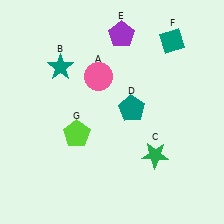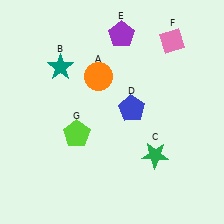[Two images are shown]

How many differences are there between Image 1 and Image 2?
There are 3 differences between the two images.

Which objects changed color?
A changed from pink to orange. D changed from teal to blue. F changed from teal to pink.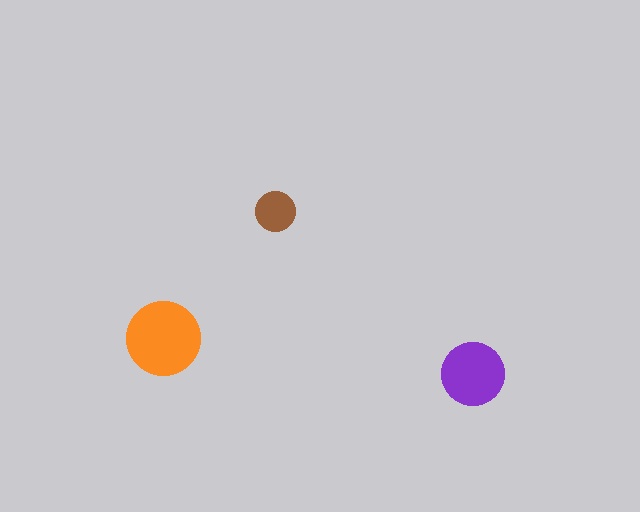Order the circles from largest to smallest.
the orange one, the purple one, the brown one.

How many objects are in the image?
There are 3 objects in the image.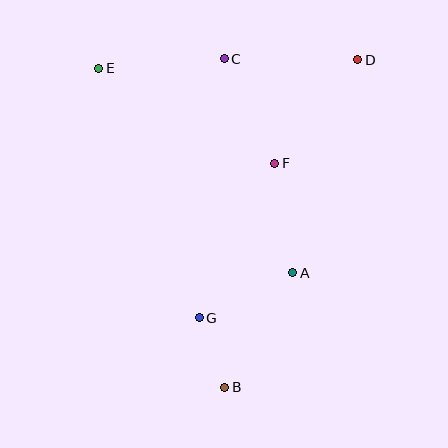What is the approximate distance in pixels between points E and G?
The distance between E and G is approximately 269 pixels.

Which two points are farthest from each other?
Points B and D are farthest from each other.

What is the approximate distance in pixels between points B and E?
The distance between B and E is approximately 343 pixels.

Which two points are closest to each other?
Points B and G are closest to each other.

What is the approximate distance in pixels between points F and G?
The distance between F and G is approximately 172 pixels.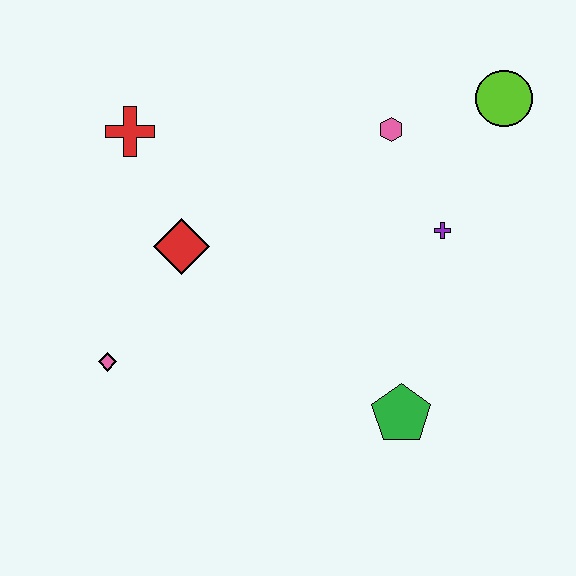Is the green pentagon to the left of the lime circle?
Yes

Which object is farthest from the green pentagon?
The red cross is farthest from the green pentagon.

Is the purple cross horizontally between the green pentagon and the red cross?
No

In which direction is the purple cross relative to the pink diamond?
The purple cross is to the right of the pink diamond.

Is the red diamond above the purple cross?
No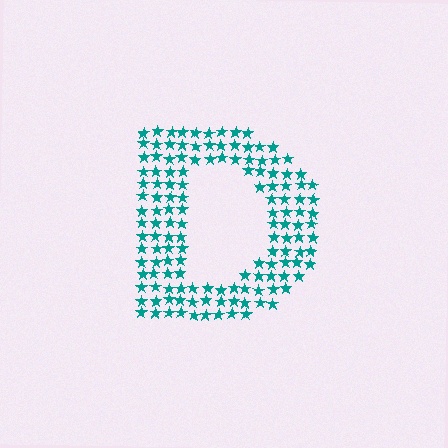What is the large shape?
The large shape is the letter D.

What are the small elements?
The small elements are stars.